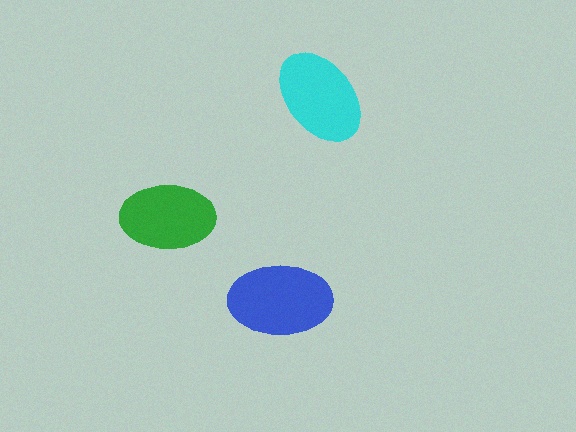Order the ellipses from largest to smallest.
the blue one, the cyan one, the green one.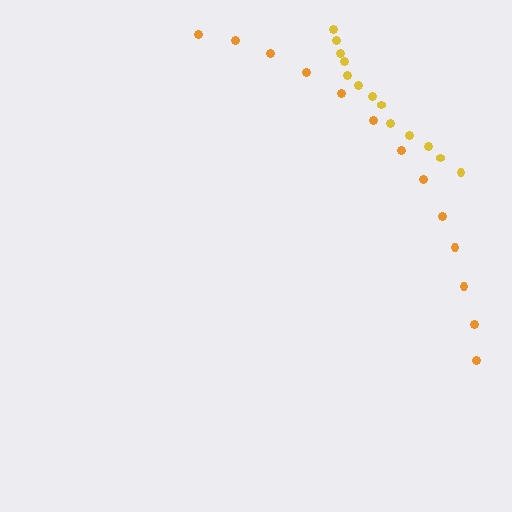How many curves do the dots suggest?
There are 2 distinct paths.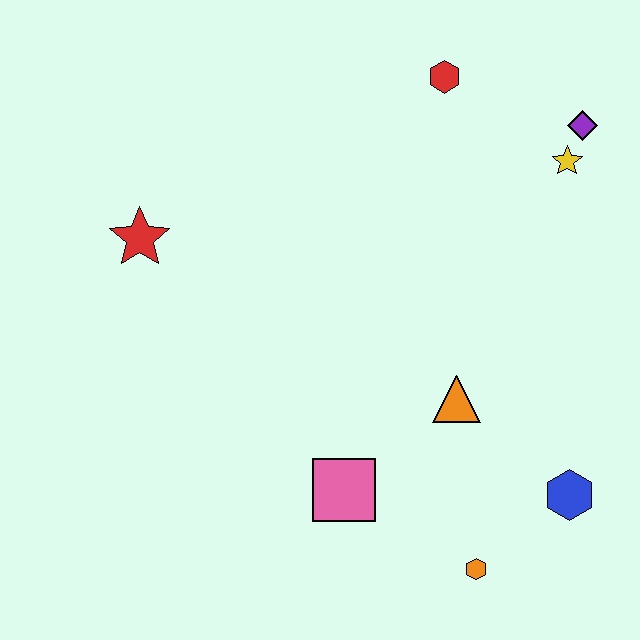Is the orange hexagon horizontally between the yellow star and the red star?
Yes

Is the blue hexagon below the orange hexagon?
No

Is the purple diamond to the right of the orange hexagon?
Yes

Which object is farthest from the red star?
The blue hexagon is farthest from the red star.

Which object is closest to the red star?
The pink square is closest to the red star.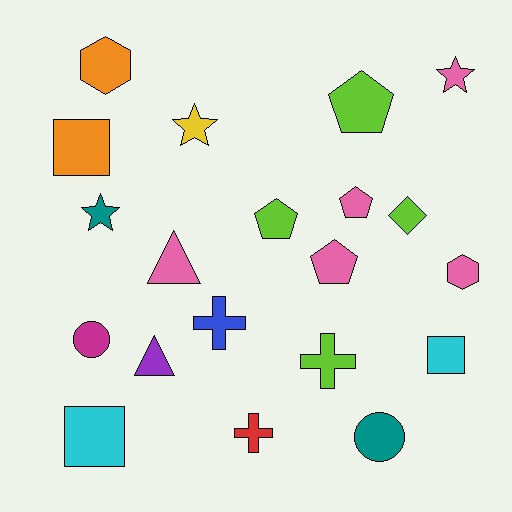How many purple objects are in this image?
There is 1 purple object.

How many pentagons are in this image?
There are 4 pentagons.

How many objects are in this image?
There are 20 objects.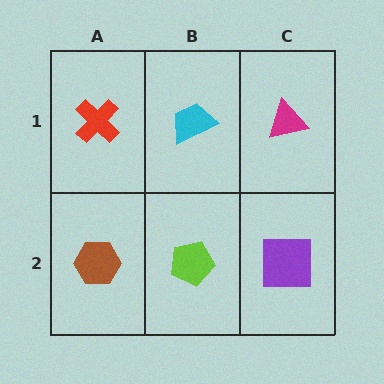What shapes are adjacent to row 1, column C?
A purple square (row 2, column C), a cyan trapezoid (row 1, column B).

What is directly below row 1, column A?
A brown hexagon.